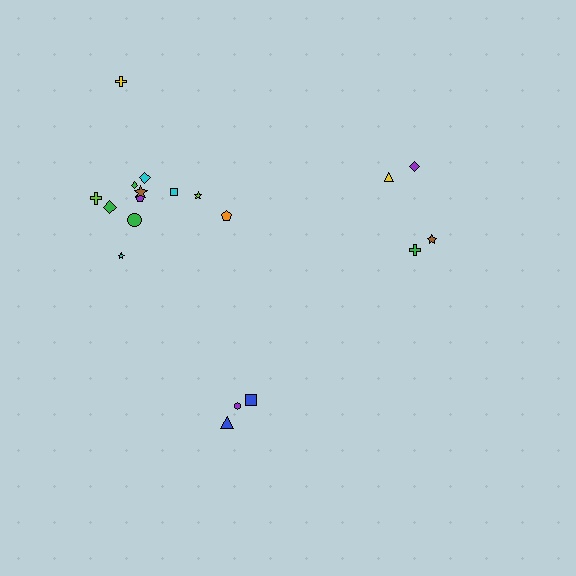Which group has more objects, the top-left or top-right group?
The top-left group.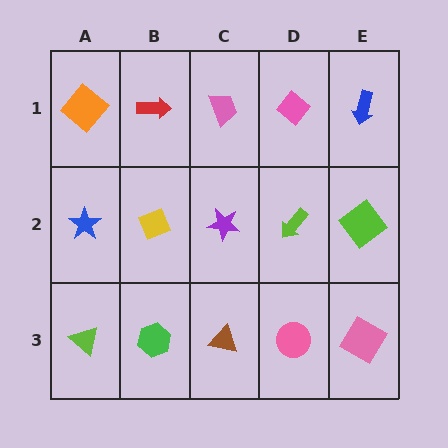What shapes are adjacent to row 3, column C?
A purple star (row 2, column C), a green hexagon (row 3, column B), a pink circle (row 3, column D).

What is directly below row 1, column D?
A lime arrow.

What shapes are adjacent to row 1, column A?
A blue star (row 2, column A), a red arrow (row 1, column B).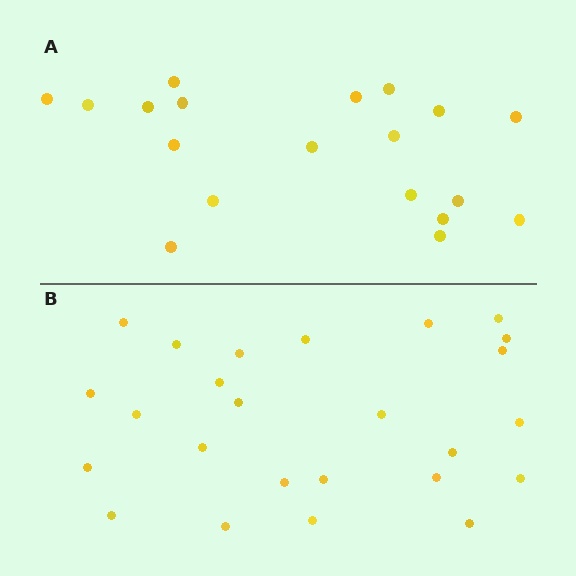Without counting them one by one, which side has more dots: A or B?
Region B (the bottom region) has more dots.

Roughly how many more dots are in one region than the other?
Region B has about 6 more dots than region A.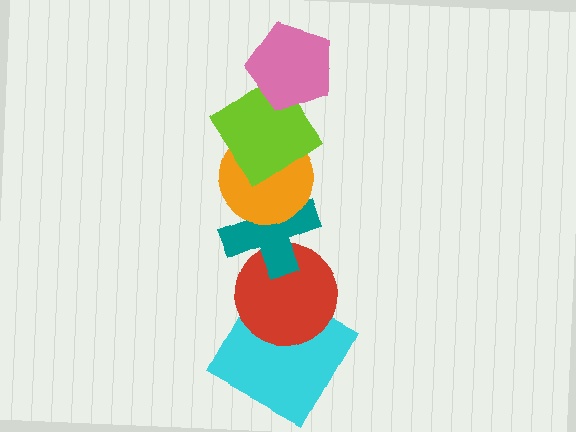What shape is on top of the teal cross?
The orange circle is on top of the teal cross.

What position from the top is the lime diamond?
The lime diamond is 2nd from the top.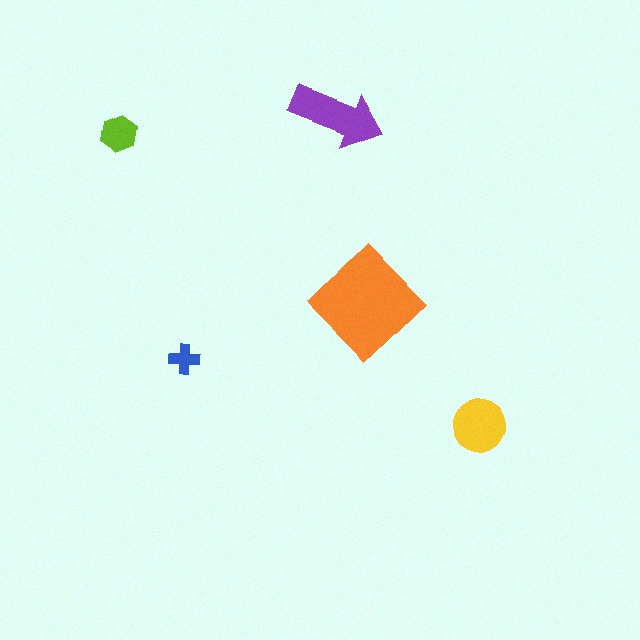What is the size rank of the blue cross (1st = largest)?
5th.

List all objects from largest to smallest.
The orange diamond, the purple arrow, the yellow circle, the lime hexagon, the blue cross.